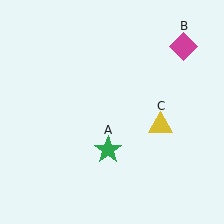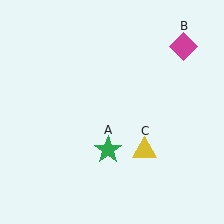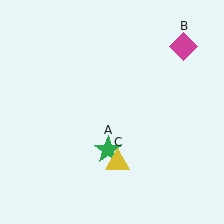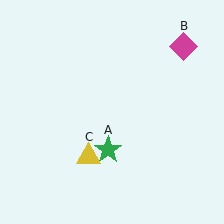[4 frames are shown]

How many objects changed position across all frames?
1 object changed position: yellow triangle (object C).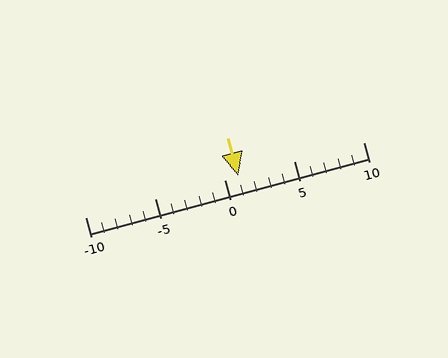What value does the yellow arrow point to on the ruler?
The yellow arrow points to approximately 1.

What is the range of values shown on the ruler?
The ruler shows values from -10 to 10.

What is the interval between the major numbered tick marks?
The major tick marks are spaced 5 units apart.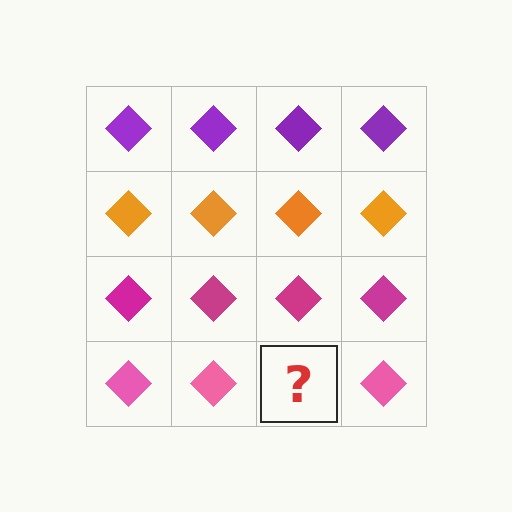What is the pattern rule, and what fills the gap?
The rule is that each row has a consistent color. The gap should be filled with a pink diamond.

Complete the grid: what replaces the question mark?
The question mark should be replaced with a pink diamond.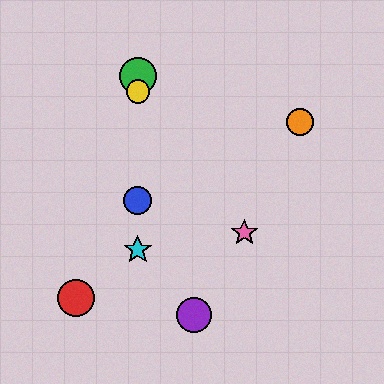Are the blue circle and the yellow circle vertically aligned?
Yes, both are at x≈138.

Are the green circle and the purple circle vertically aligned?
No, the green circle is at x≈138 and the purple circle is at x≈194.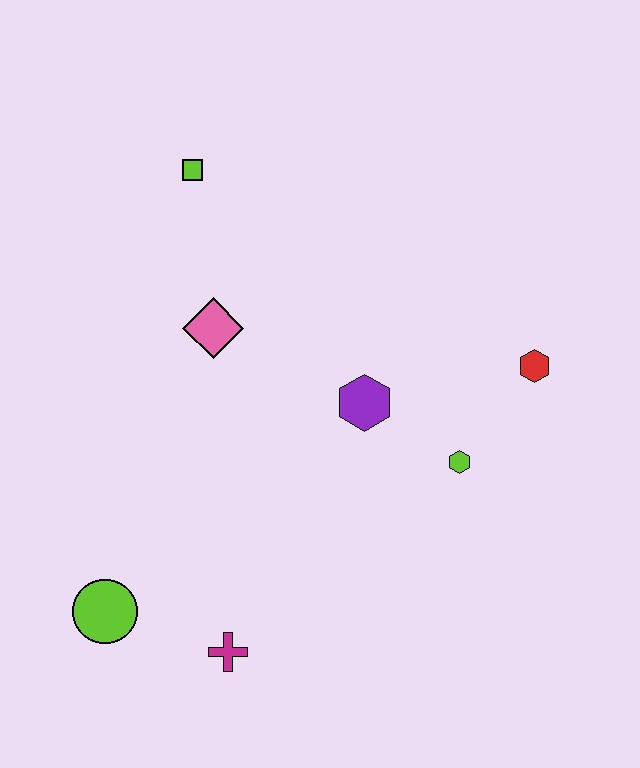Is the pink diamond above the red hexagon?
Yes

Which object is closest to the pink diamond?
The lime square is closest to the pink diamond.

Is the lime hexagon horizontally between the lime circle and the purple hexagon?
No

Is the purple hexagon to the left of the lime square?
No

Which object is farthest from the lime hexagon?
The lime square is farthest from the lime hexagon.